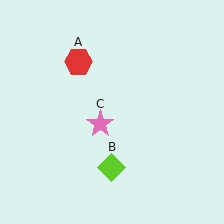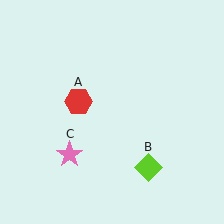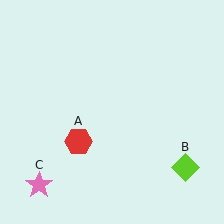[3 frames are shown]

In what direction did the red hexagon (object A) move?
The red hexagon (object A) moved down.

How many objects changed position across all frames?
3 objects changed position: red hexagon (object A), lime diamond (object B), pink star (object C).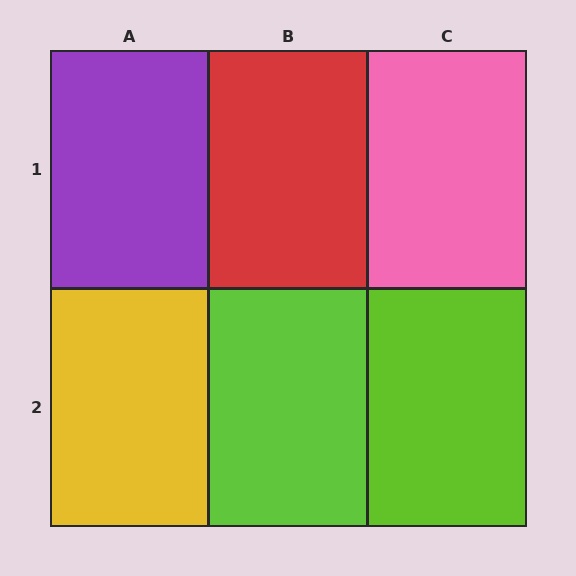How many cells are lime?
2 cells are lime.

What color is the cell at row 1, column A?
Purple.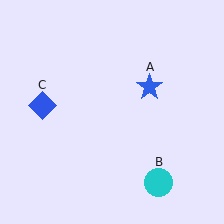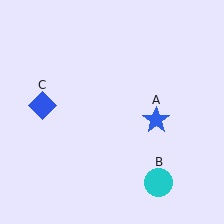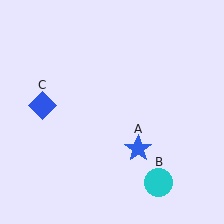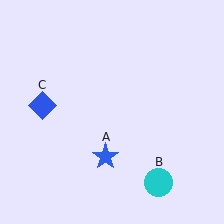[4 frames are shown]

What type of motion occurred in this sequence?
The blue star (object A) rotated clockwise around the center of the scene.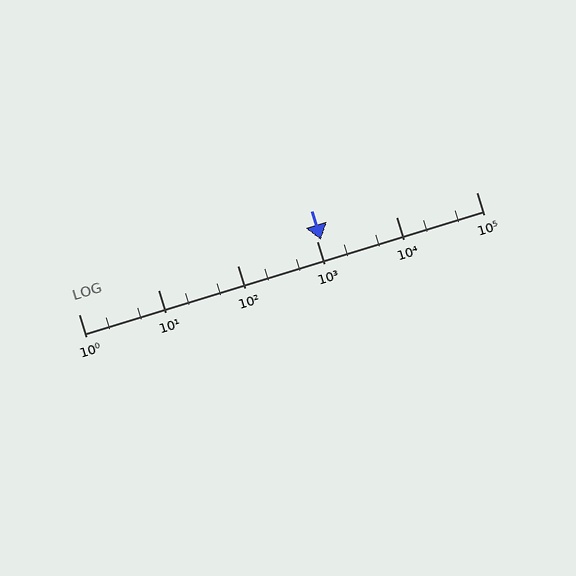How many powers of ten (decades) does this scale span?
The scale spans 5 decades, from 1 to 100000.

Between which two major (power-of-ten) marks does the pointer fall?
The pointer is between 1000 and 10000.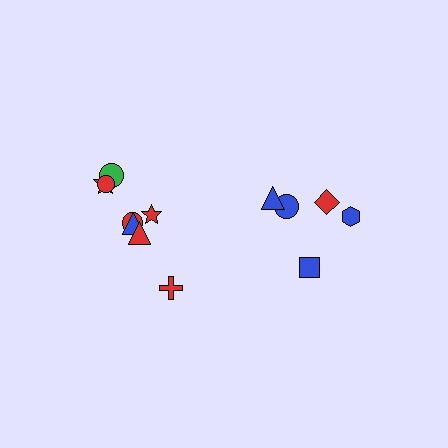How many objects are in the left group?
There are 8 objects.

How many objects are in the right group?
There are 5 objects.